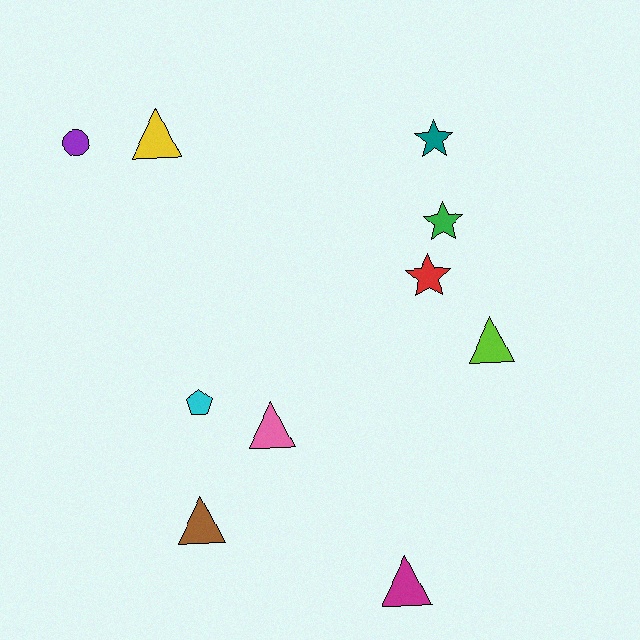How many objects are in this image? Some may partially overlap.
There are 10 objects.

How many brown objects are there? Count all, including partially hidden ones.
There is 1 brown object.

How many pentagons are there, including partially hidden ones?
There is 1 pentagon.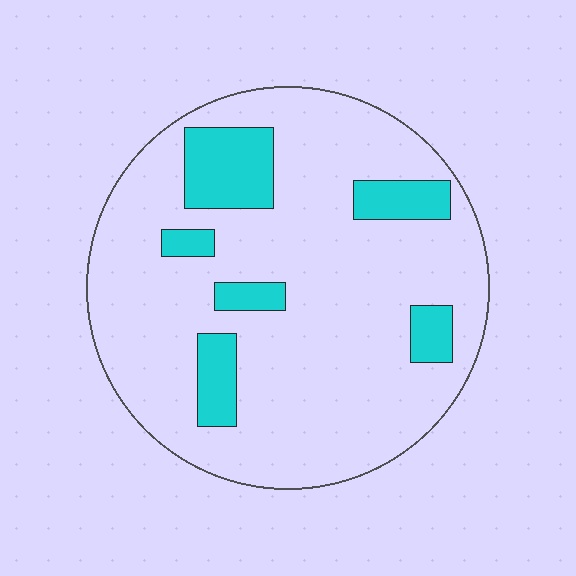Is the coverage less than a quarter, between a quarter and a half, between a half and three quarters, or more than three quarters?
Less than a quarter.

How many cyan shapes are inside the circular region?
6.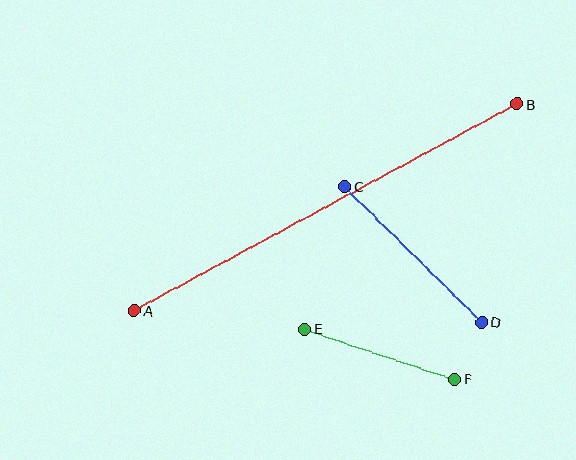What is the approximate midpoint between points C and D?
The midpoint is at approximately (413, 254) pixels.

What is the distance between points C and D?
The distance is approximately 193 pixels.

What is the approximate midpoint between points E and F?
The midpoint is at approximately (380, 354) pixels.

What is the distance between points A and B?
The distance is approximately 435 pixels.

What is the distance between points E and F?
The distance is approximately 158 pixels.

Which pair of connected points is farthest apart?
Points A and B are farthest apart.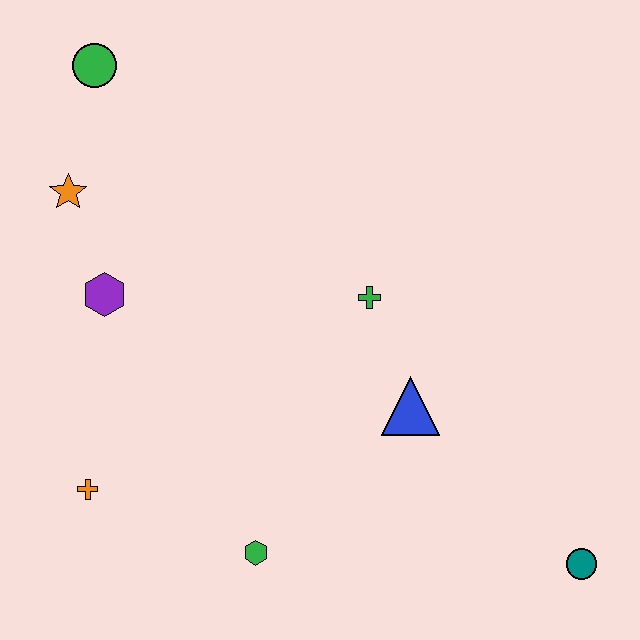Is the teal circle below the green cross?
Yes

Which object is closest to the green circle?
The orange star is closest to the green circle.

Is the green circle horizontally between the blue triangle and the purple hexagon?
No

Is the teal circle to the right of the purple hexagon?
Yes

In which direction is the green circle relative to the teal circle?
The green circle is above the teal circle.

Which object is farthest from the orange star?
The teal circle is farthest from the orange star.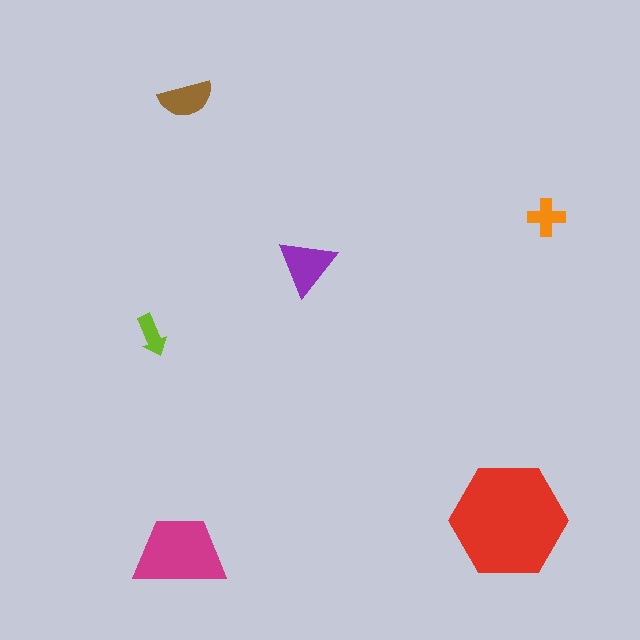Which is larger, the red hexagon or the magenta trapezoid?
The red hexagon.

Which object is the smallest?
The lime arrow.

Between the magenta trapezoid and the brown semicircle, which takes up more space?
The magenta trapezoid.